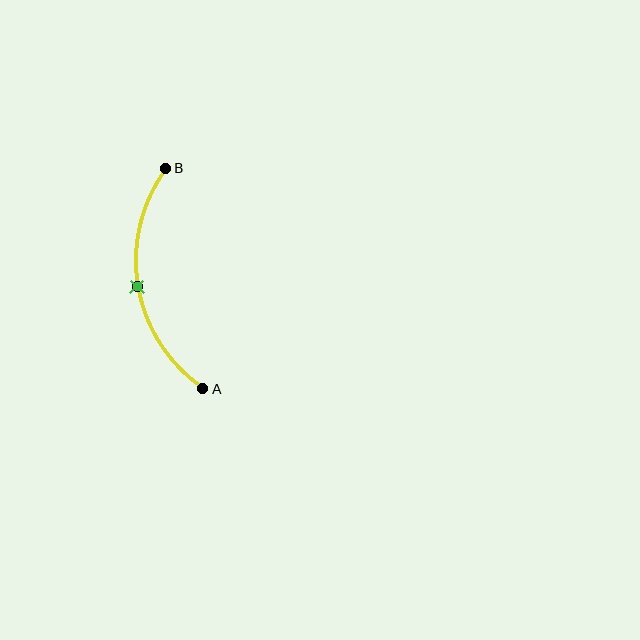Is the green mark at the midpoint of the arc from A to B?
Yes. The green mark lies on the arc at equal arc-length from both A and B — it is the arc midpoint.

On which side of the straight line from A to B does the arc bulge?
The arc bulges to the left of the straight line connecting A and B.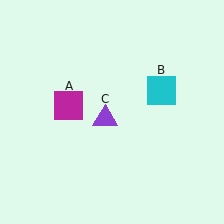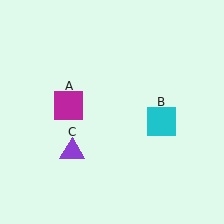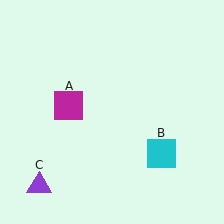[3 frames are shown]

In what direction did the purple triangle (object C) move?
The purple triangle (object C) moved down and to the left.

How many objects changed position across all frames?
2 objects changed position: cyan square (object B), purple triangle (object C).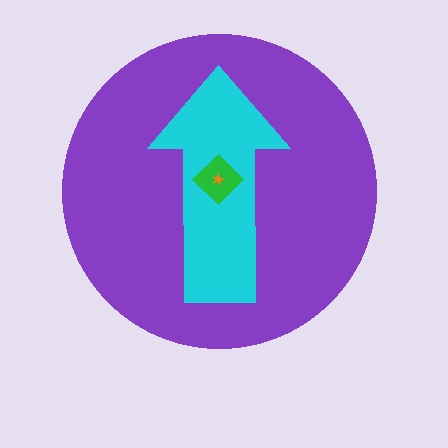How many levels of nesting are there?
4.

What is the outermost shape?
The purple circle.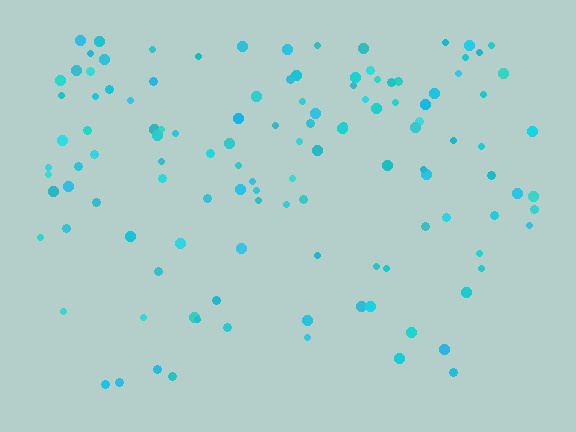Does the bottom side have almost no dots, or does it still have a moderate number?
Still a moderate number, just noticeably fewer than the top.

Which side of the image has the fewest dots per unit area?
The bottom.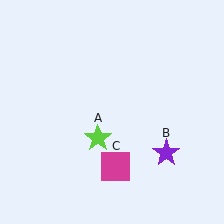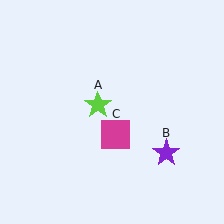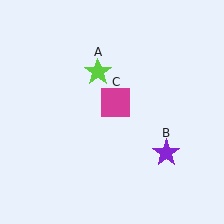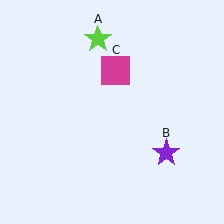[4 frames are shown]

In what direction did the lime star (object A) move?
The lime star (object A) moved up.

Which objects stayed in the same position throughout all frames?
Purple star (object B) remained stationary.